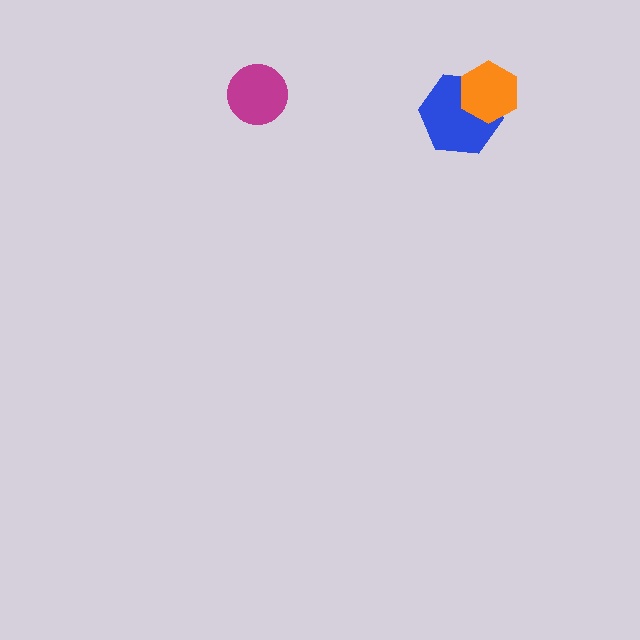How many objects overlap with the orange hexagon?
1 object overlaps with the orange hexagon.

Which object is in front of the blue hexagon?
The orange hexagon is in front of the blue hexagon.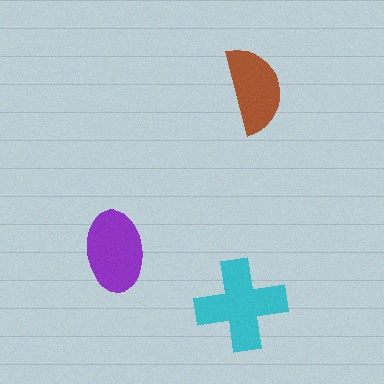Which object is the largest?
The cyan cross.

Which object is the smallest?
The brown semicircle.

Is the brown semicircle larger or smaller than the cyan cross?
Smaller.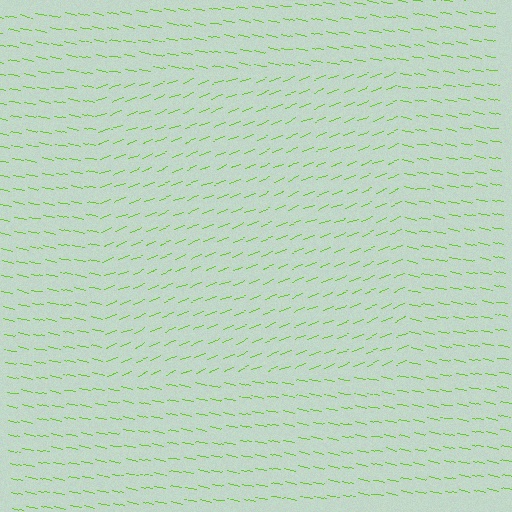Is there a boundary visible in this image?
Yes, there is a texture boundary formed by a change in line orientation.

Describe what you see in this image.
The image is filled with small lime line segments. A rectangle region in the image has lines oriented differently from the surrounding lines, creating a visible texture boundary.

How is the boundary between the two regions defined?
The boundary is defined purely by a change in line orientation (approximately 33 degrees difference). All lines are the same color and thickness.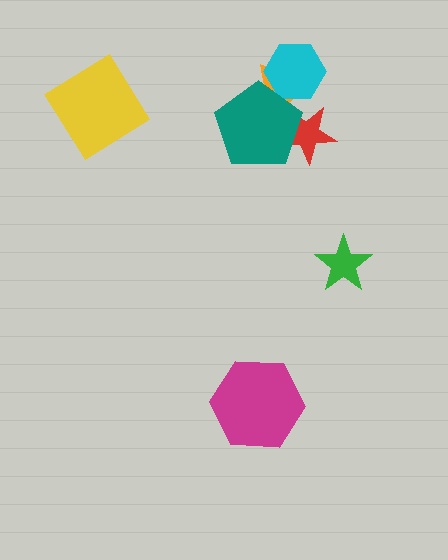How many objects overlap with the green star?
0 objects overlap with the green star.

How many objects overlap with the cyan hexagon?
2 objects overlap with the cyan hexagon.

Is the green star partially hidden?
No, no other shape covers it.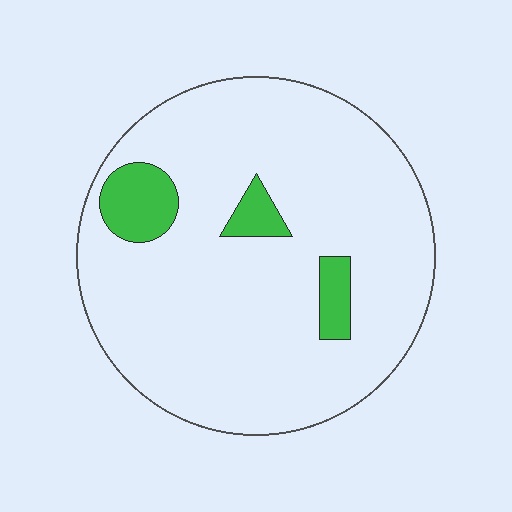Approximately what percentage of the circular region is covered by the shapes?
Approximately 10%.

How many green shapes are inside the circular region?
3.